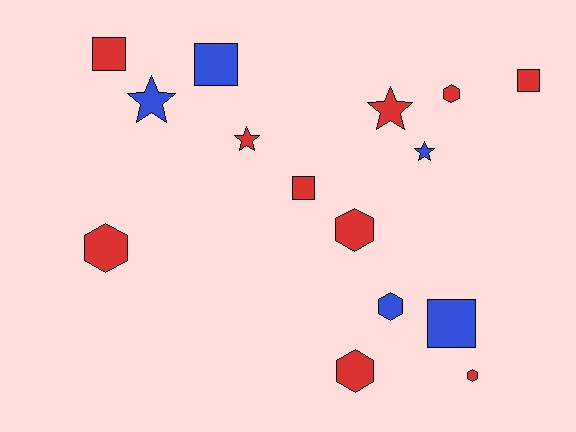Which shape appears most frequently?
Hexagon, with 6 objects.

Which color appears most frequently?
Red, with 10 objects.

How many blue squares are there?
There are 2 blue squares.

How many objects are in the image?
There are 15 objects.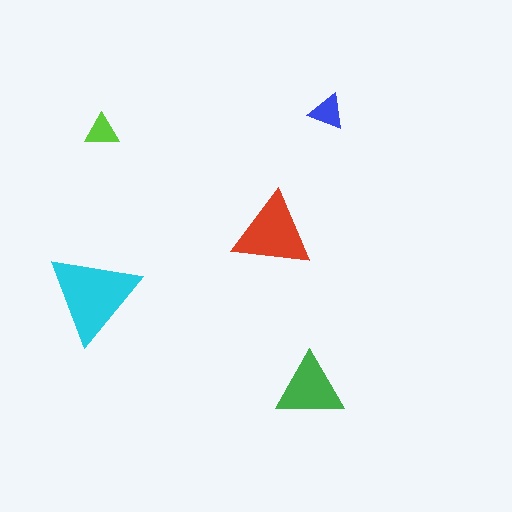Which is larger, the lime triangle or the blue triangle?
The blue one.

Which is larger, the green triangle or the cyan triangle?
The cyan one.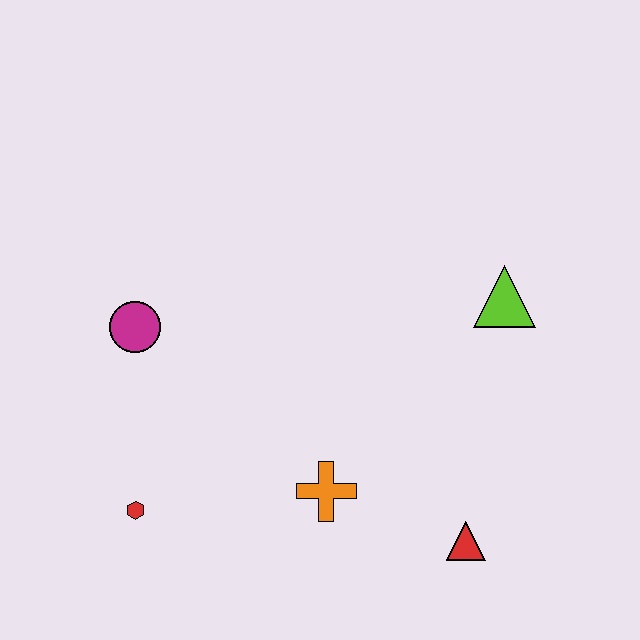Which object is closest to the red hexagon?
The magenta circle is closest to the red hexagon.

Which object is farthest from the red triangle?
The magenta circle is farthest from the red triangle.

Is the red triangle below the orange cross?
Yes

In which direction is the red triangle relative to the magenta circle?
The red triangle is to the right of the magenta circle.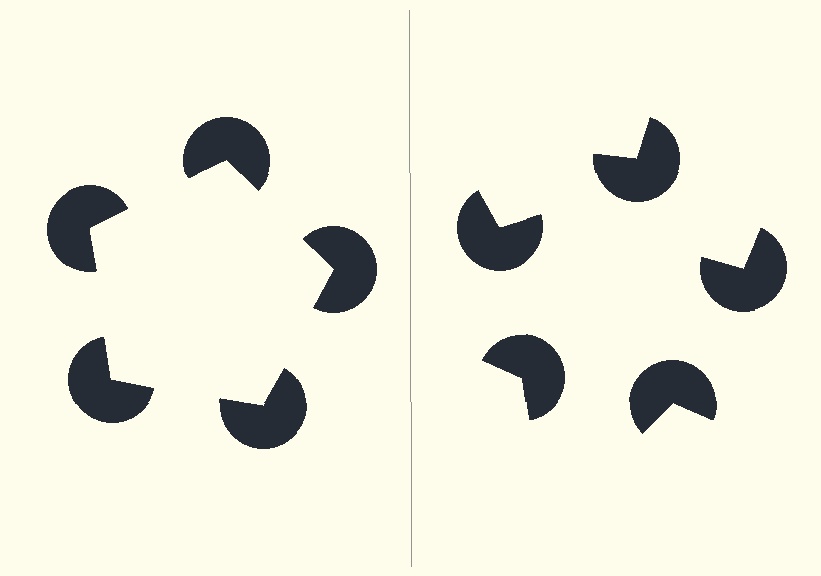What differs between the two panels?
The pac-man discs are positioned identically on both sides; only the wedge orientations differ. On the left they align to a pentagon; on the right they are misaligned.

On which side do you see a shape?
An illusory pentagon appears on the left side. On the right side the wedge cuts are rotated, so no coherent shape forms.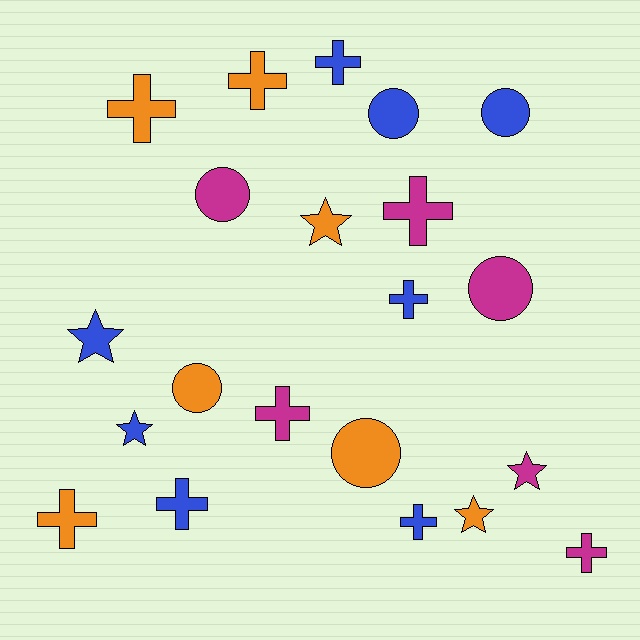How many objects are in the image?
There are 21 objects.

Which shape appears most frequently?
Cross, with 10 objects.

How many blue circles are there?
There are 2 blue circles.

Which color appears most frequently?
Blue, with 8 objects.